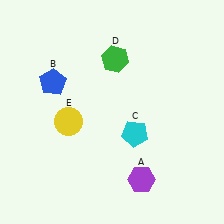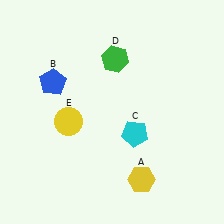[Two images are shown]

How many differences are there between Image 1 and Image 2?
There is 1 difference between the two images.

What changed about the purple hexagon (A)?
In Image 1, A is purple. In Image 2, it changed to yellow.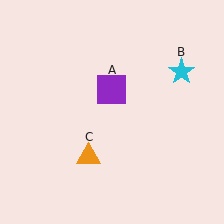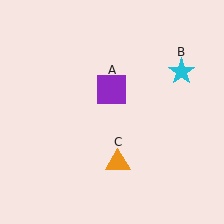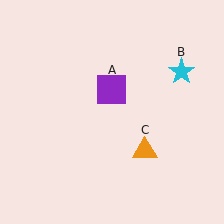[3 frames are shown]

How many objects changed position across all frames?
1 object changed position: orange triangle (object C).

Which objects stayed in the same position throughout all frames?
Purple square (object A) and cyan star (object B) remained stationary.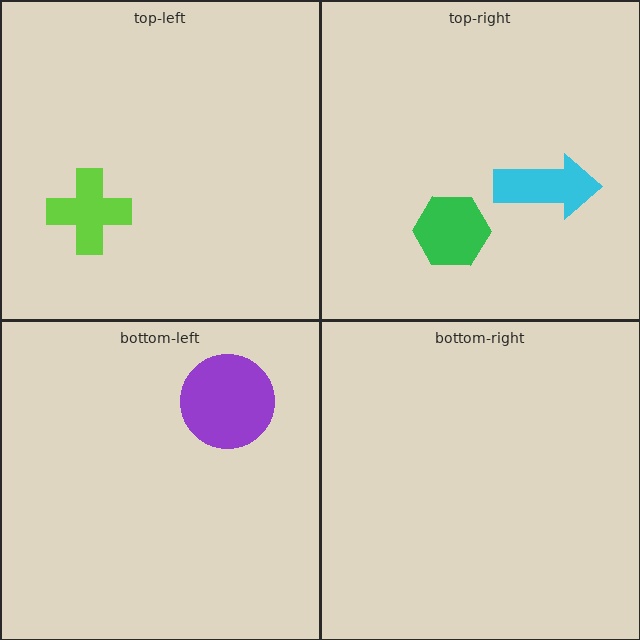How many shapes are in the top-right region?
2.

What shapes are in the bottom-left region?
The purple circle.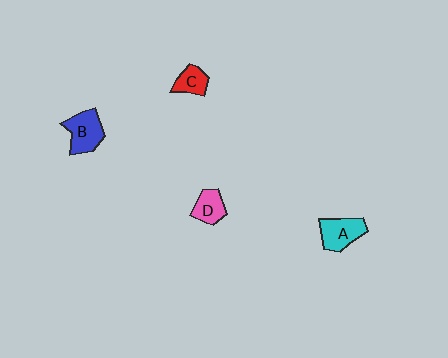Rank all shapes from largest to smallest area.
From largest to smallest: B (blue), A (cyan), D (pink), C (red).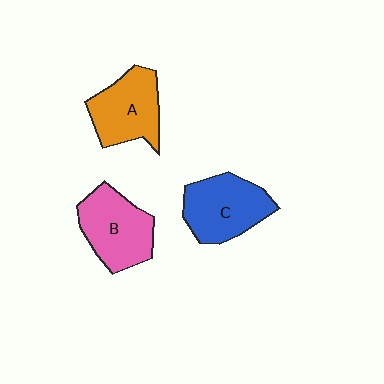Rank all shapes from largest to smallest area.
From largest to smallest: C (blue), B (pink), A (orange).